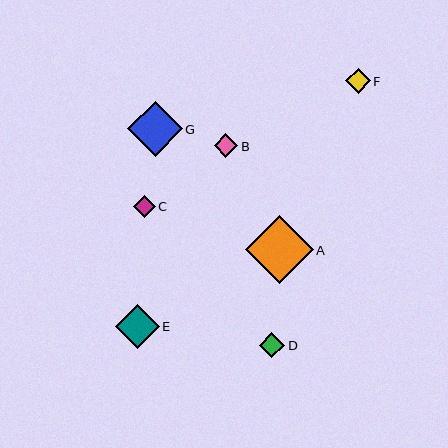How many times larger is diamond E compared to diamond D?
Diamond E is approximately 1.7 times the size of diamond D.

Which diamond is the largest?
Diamond A is the largest with a size of approximately 68 pixels.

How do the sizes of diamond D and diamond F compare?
Diamond D and diamond F are approximately the same size.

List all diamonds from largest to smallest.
From largest to smallest: A, G, E, D, F, B, C.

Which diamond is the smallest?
Diamond C is the smallest with a size of approximately 22 pixels.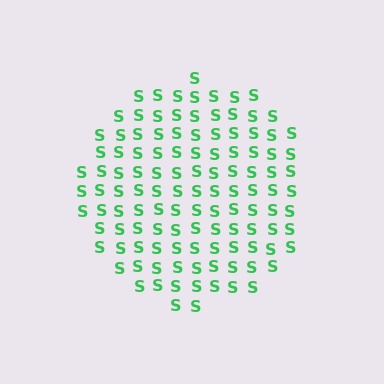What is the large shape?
The large shape is a circle.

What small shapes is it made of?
It is made of small letter S's.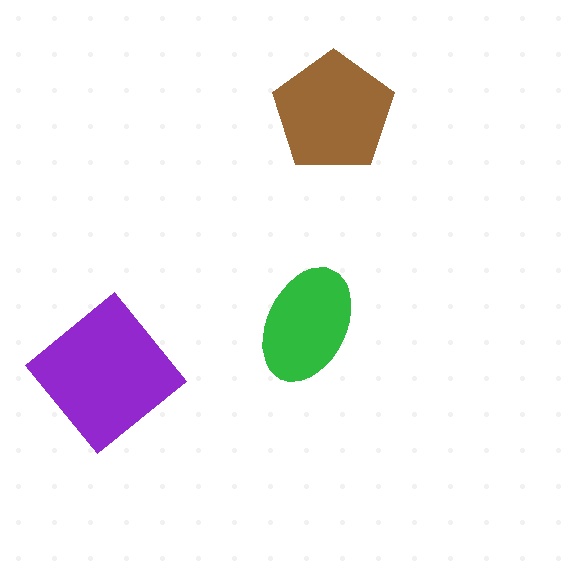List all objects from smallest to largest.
The green ellipse, the brown pentagon, the purple diamond.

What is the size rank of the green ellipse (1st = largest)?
3rd.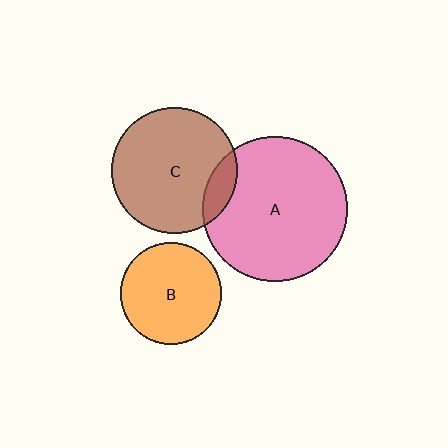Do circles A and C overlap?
Yes.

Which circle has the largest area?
Circle A (pink).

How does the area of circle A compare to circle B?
Approximately 2.0 times.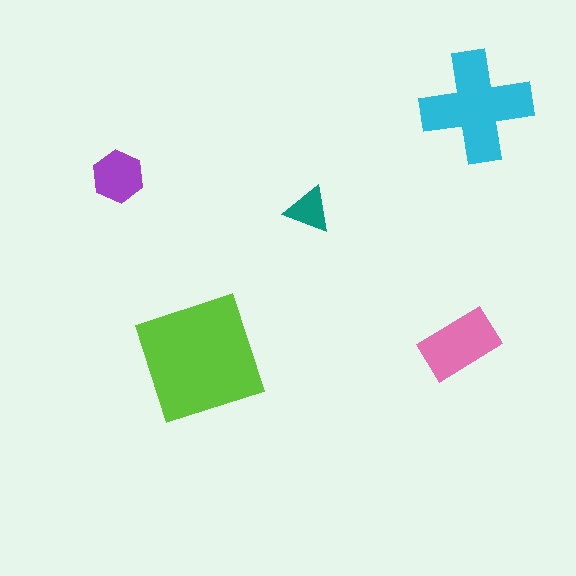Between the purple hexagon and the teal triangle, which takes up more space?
The purple hexagon.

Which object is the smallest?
The teal triangle.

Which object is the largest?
The lime square.